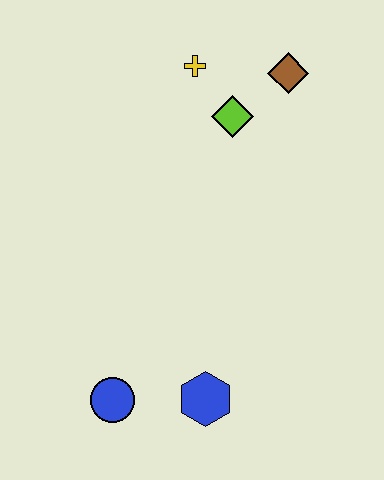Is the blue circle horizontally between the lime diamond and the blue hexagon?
No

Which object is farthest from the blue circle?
The brown diamond is farthest from the blue circle.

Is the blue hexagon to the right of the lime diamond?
No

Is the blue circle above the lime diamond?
No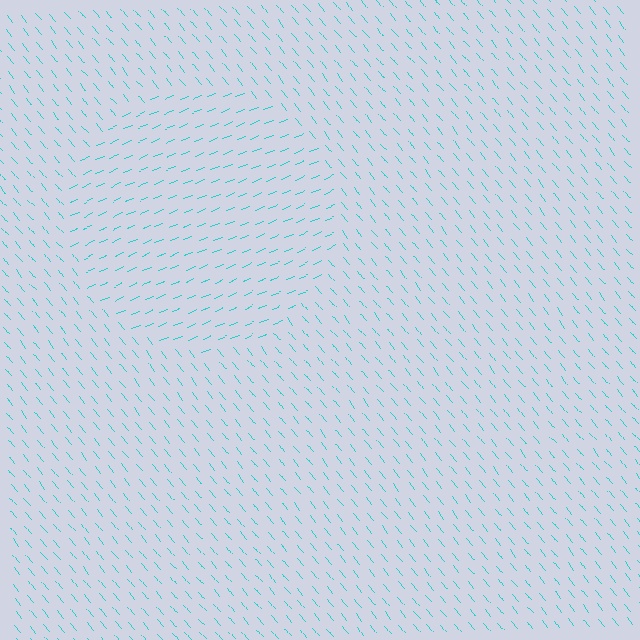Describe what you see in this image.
The image is filled with small cyan line segments. A circle region in the image has lines oriented differently from the surrounding lines, creating a visible texture boundary.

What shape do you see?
I see a circle.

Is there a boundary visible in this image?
Yes, there is a texture boundary formed by a change in line orientation.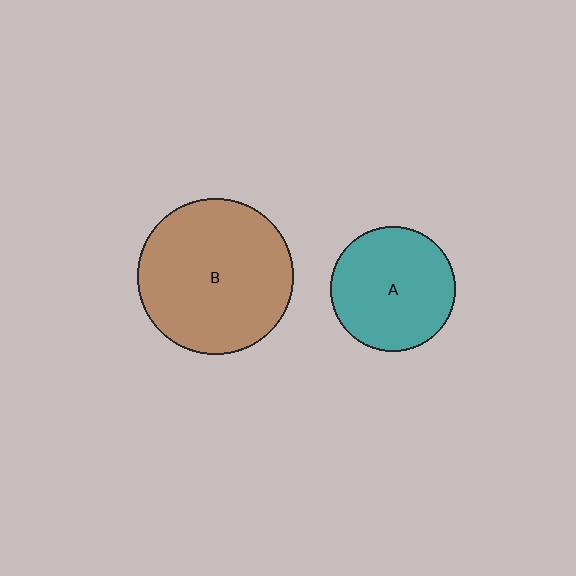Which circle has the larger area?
Circle B (brown).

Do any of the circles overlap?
No, none of the circles overlap.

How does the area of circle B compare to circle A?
Approximately 1.6 times.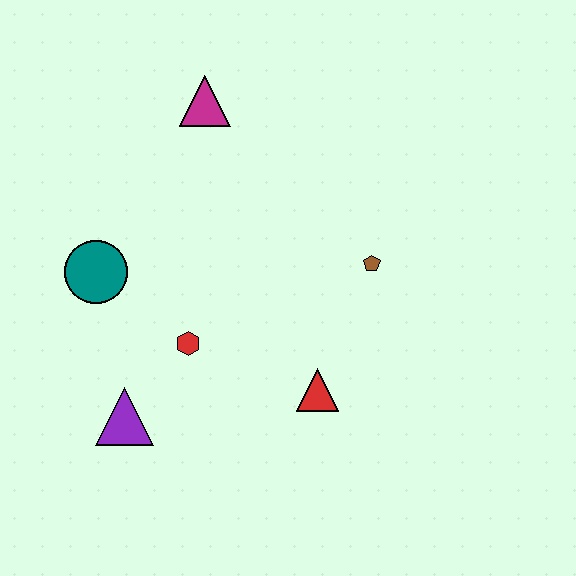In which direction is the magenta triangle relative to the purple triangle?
The magenta triangle is above the purple triangle.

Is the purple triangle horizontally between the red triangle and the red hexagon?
No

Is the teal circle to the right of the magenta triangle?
No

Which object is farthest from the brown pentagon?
The purple triangle is farthest from the brown pentagon.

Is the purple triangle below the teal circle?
Yes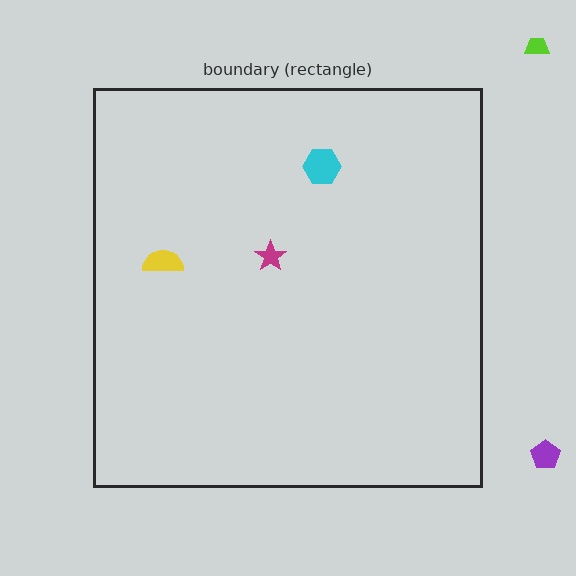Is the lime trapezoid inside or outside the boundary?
Outside.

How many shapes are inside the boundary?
3 inside, 2 outside.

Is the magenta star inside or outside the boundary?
Inside.